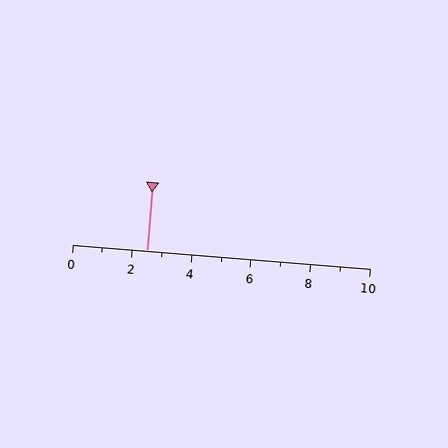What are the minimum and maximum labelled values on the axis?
The axis runs from 0 to 10.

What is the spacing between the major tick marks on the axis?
The major ticks are spaced 2 apart.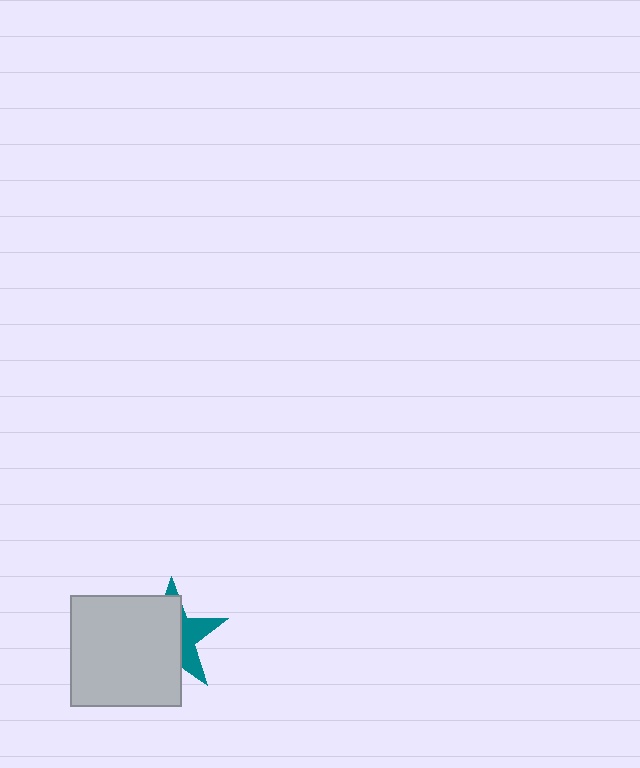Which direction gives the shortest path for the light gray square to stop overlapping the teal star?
Moving left gives the shortest separation.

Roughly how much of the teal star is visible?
A small part of it is visible (roughly 37%).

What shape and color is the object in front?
The object in front is a light gray square.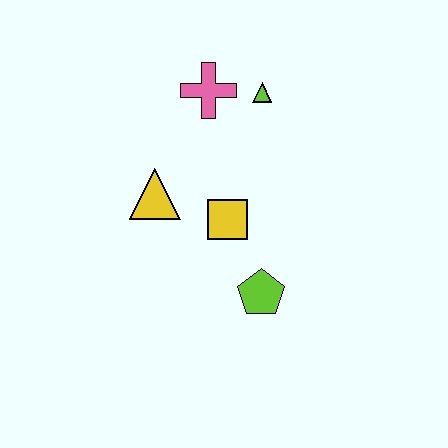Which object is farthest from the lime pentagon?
The pink cross is farthest from the lime pentagon.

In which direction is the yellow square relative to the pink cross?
The yellow square is below the pink cross.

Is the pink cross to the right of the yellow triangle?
Yes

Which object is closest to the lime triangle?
The pink cross is closest to the lime triangle.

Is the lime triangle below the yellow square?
No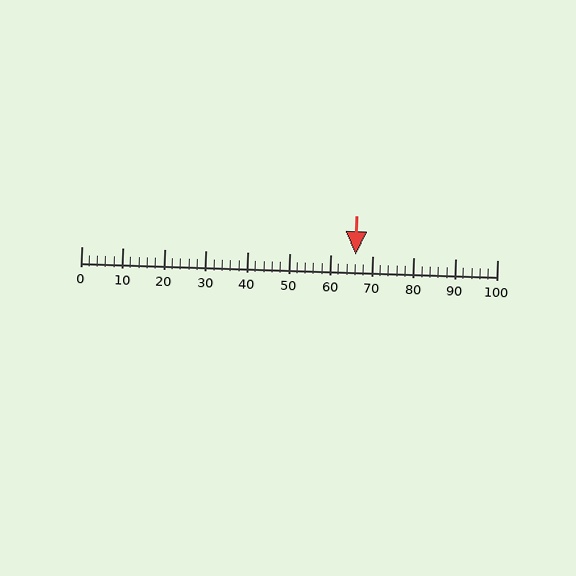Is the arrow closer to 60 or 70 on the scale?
The arrow is closer to 70.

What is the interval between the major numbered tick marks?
The major tick marks are spaced 10 units apart.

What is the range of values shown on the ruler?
The ruler shows values from 0 to 100.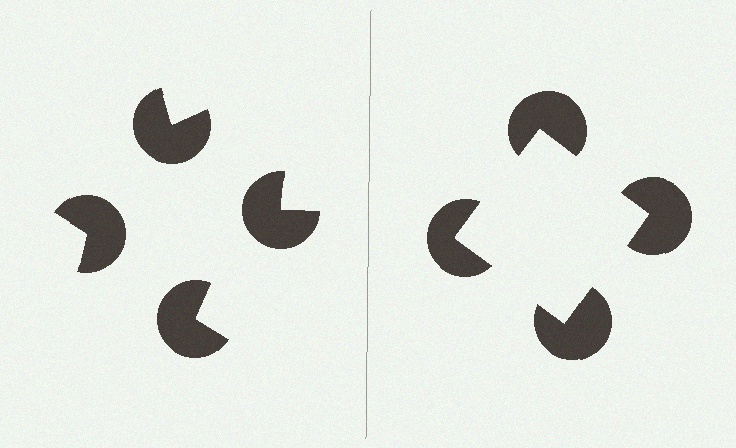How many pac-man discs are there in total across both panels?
8 — 4 on each side.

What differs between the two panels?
The pac-man discs are positioned identically on both sides; only the wedge orientations differ. On the right they align to a square; on the left they are misaligned.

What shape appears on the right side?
An illusory square.